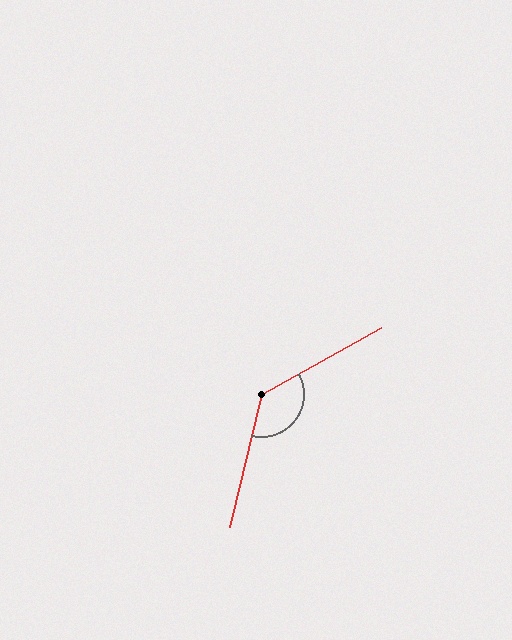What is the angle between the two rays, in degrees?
Approximately 132 degrees.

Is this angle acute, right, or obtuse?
It is obtuse.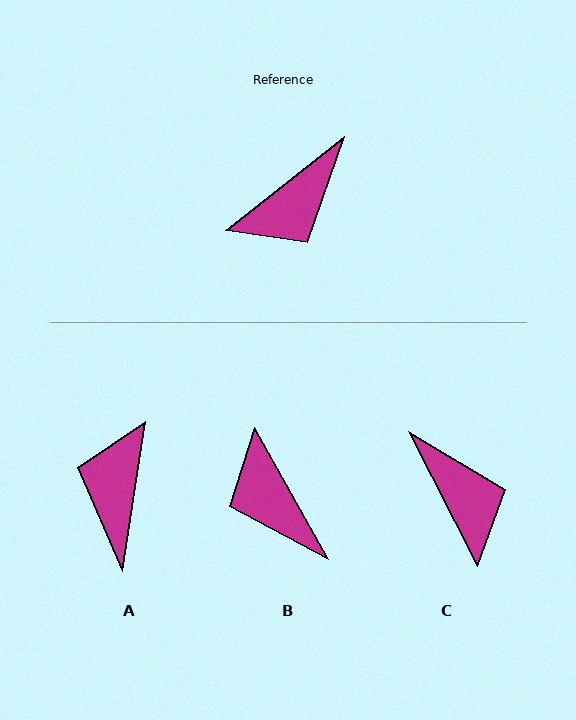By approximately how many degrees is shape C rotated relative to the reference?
Approximately 78 degrees counter-clockwise.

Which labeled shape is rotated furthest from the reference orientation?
A, about 137 degrees away.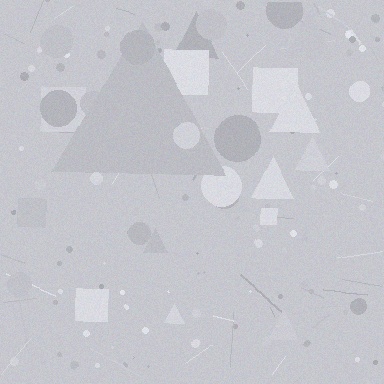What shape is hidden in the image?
A triangle is hidden in the image.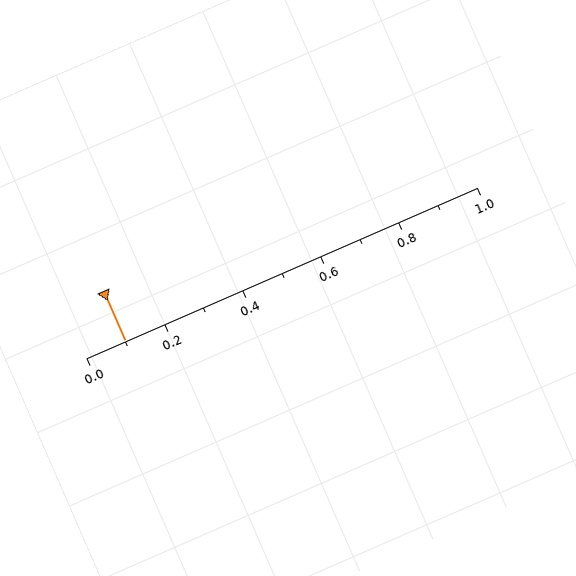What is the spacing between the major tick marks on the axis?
The major ticks are spaced 0.2 apart.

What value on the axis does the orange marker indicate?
The marker indicates approximately 0.1.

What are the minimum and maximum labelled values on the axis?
The axis runs from 0.0 to 1.0.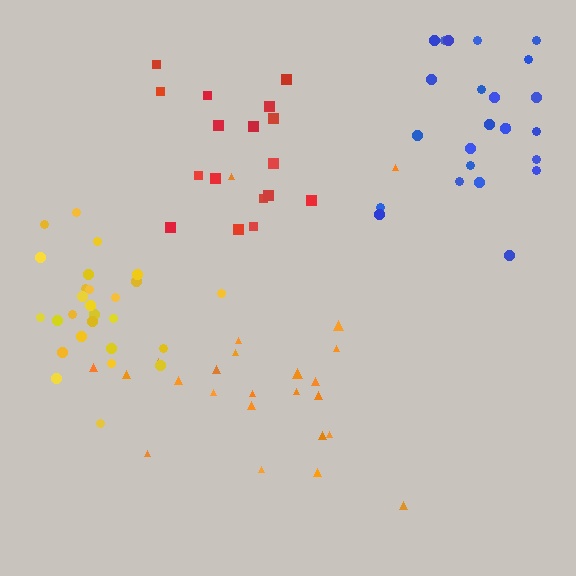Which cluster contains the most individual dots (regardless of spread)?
Yellow (27).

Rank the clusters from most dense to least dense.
yellow, red, blue, orange.